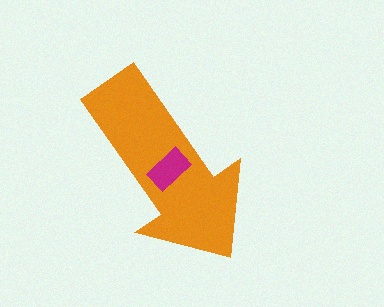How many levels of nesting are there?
2.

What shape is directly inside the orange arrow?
The magenta rectangle.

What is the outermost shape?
The orange arrow.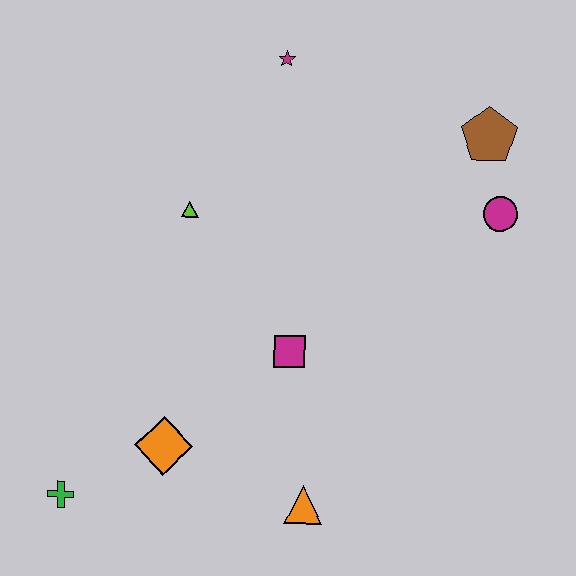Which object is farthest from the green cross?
The brown pentagon is farthest from the green cross.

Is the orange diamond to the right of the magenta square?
No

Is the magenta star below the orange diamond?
No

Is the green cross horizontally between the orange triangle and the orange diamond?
No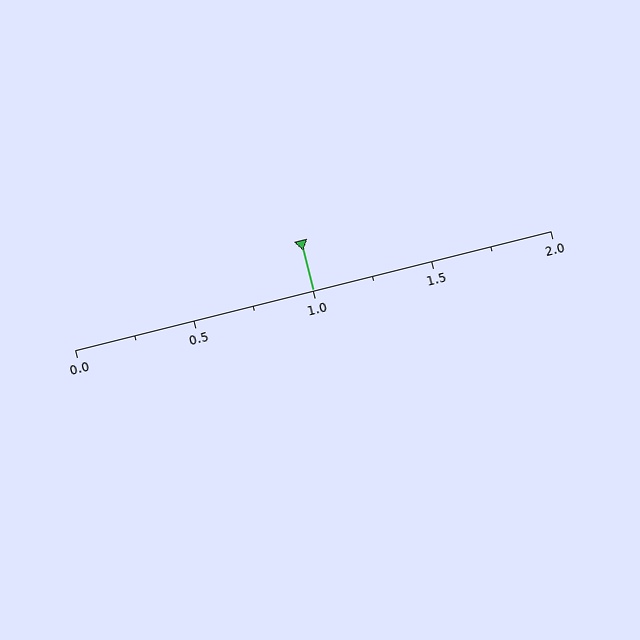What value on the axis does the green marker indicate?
The marker indicates approximately 1.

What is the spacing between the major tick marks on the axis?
The major ticks are spaced 0.5 apart.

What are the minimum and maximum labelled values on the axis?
The axis runs from 0.0 to 2.0.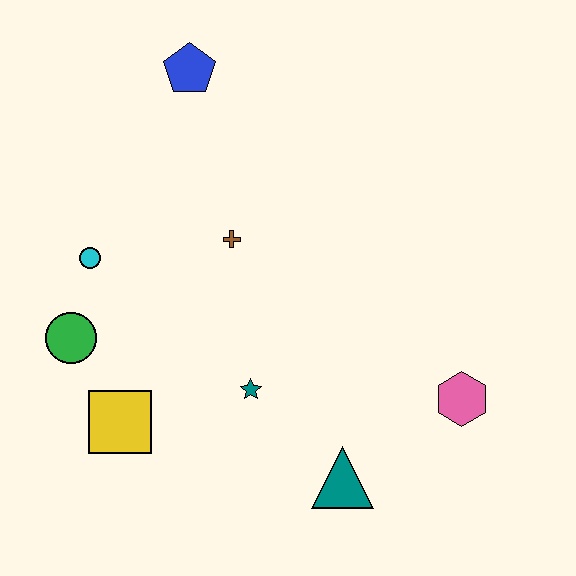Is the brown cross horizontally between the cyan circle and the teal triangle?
Yes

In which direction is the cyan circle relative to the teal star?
The cyan circle is to the left of the teal star.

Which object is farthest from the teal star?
The blue pentagon is farthest from the teal star.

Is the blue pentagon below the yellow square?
No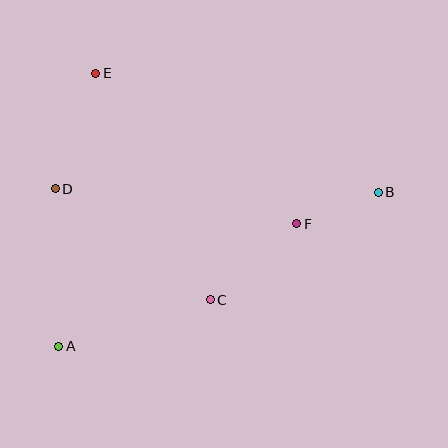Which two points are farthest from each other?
Points A and B are farthest from each other.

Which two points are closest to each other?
Points B and F are closest to each other.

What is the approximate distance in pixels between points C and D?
The distance between C and D is approximately 191 pixels.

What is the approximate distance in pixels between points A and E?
The distance between A and E is approximately 276 pixels.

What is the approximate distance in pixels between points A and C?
The distance between A and C is approximately 159 pixels.